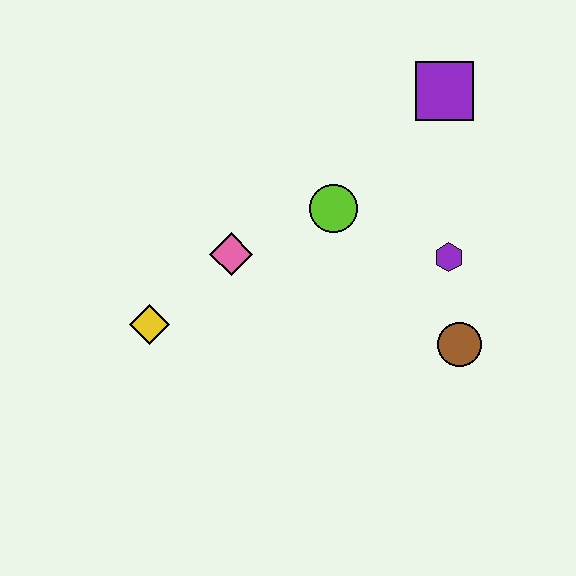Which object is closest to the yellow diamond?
The pink diamond is closest to the yellow diamond.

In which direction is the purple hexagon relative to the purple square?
The purple hexagon is below the purple square.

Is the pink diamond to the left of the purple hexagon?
Yes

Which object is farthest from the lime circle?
The yellow diamond is farthest from the lime circle.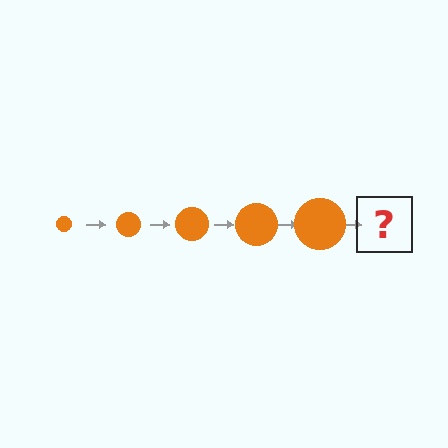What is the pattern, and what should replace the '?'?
The pattern is that the circle gets progressively larger each step. The '?' should be an orange circle, larger than the previous one.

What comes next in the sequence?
The next element should be an orange circle, larger than the previous one.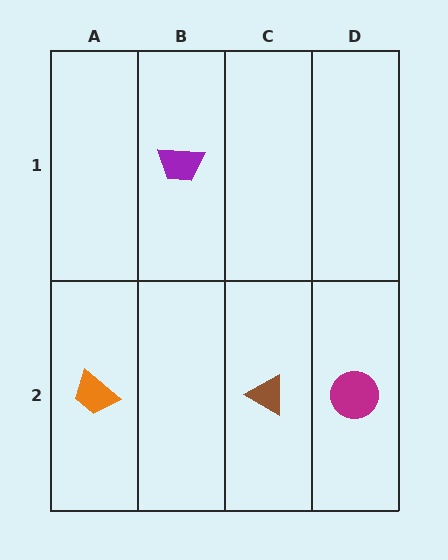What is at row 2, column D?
A magenta circle.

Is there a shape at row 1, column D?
No, that cell is empty.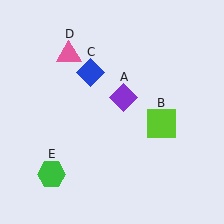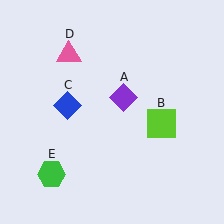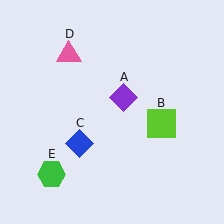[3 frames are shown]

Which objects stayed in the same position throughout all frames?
Purple diamond (object A) and lime square (object B) and pink triangle (object D) and green hexagon (object E) remained stationary.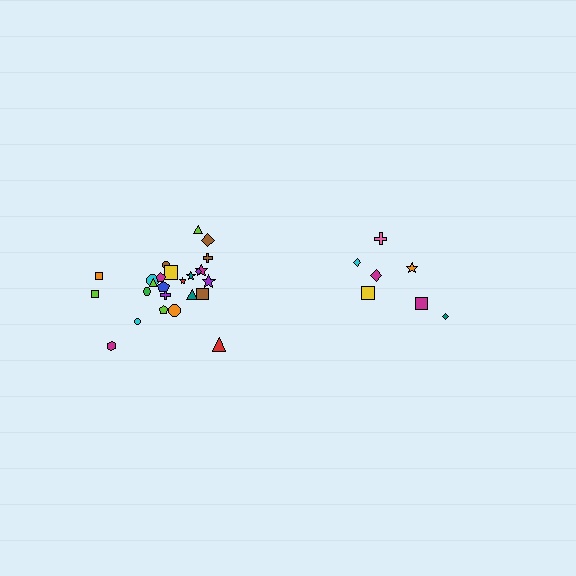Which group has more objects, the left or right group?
The left group.